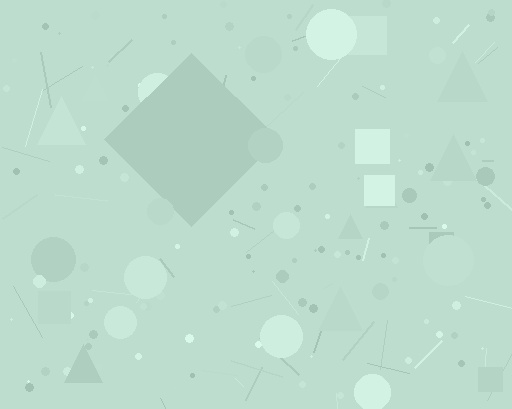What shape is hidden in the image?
A diamond is hidden in the image.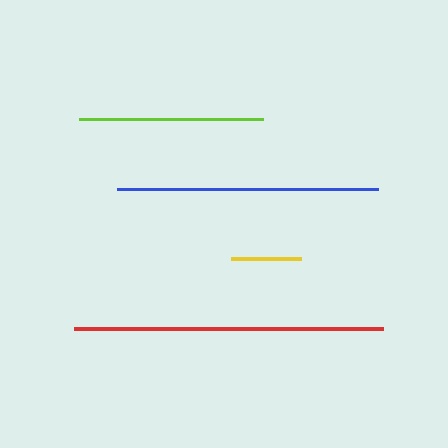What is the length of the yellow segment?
The yellow segment is approximately 70 pixels long.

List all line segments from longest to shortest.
From longest to shortest: red, blue, lime, yellow.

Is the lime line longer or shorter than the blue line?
The blue line is longer than the lime line.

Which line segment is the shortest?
The yellow line is the shortest at approximately 70 pixels.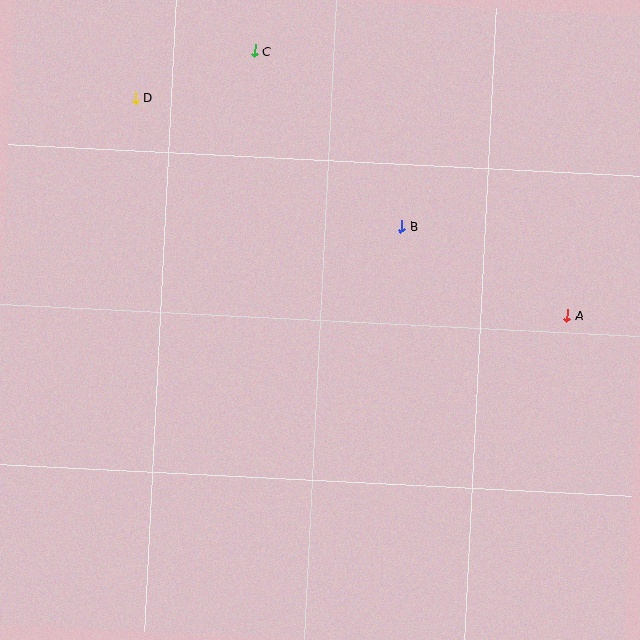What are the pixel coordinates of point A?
Point A is at (567, 316).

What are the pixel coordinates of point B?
Point B is at (401, 226).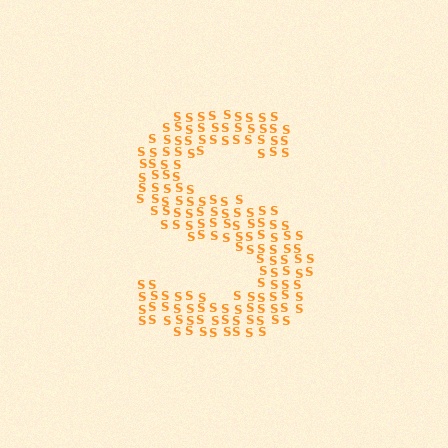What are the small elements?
The small elements are letter S's.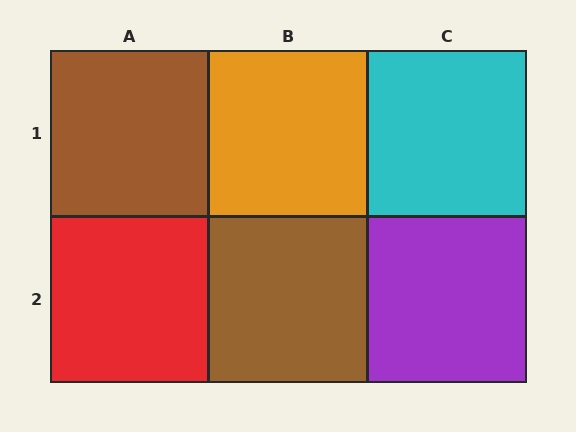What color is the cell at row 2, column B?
Brown.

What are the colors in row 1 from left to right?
Brown, orange, cyan.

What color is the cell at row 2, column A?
Red.